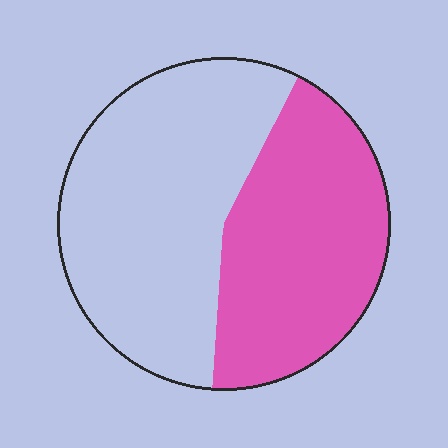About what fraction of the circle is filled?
About two fifths (2/5).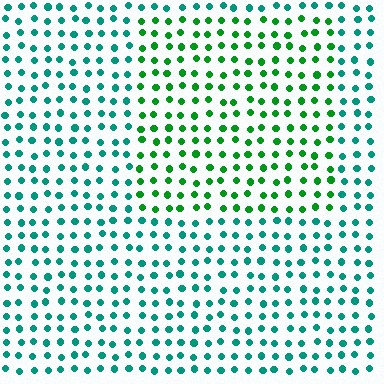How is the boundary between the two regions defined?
The boundary is defined purely by a slight shift in hue (about 39 degrees). Spacing, size, and orientation are identical on both sides.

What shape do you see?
I see a rectangle.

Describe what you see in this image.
The image is filled with small teal elements in a uniform arrangement. A rectangle-shaped region is visible where the elements are tinted to a slightly different hue, forming a subtle color boundary.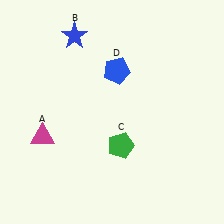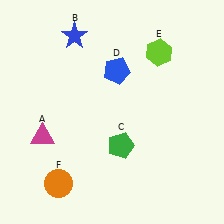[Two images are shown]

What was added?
A lime hexagon (E), an orange circle (F) were added in Image 2.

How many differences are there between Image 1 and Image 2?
There are 2 differences between the two images.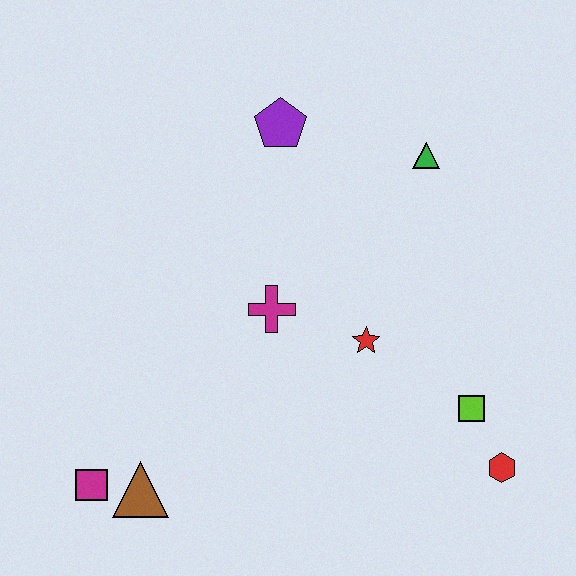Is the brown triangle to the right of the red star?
No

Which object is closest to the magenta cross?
The red star is closest to the magenta cross.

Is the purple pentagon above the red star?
Yes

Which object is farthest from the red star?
The magenta square is farthest from the red star.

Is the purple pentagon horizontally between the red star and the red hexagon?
No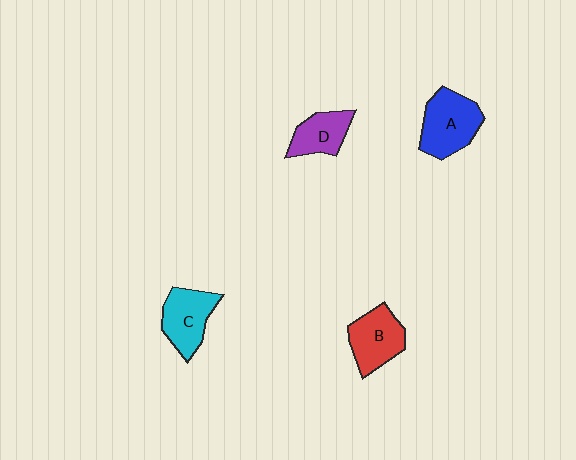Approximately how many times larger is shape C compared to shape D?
Approximately 1.3 times.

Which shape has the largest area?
Shape A (blue).